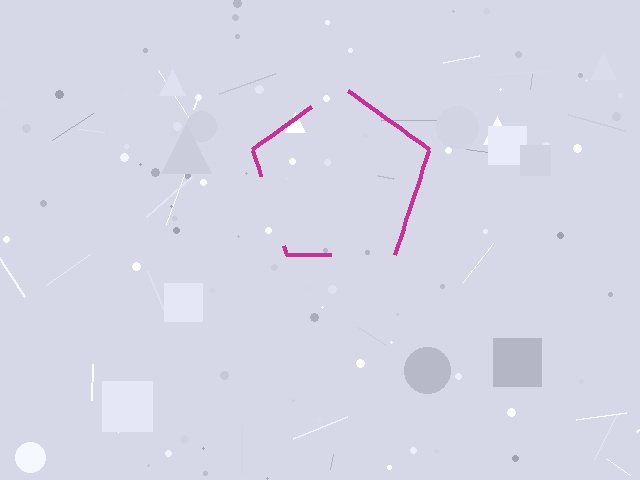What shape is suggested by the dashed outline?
The dashed outline suggests a pentagon.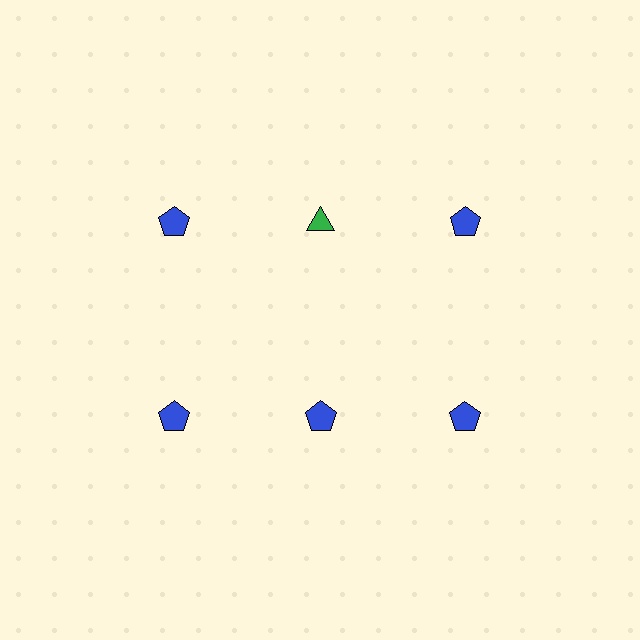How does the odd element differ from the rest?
It differs in both color (green instead of blue) and shape (triangle instead of pentagon).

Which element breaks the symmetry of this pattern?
The green triangle in the top row, second from left column breaks the symmetry. All other shapes are blue pentagons.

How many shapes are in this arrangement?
There are 6 shapes arranged in a grid pattern.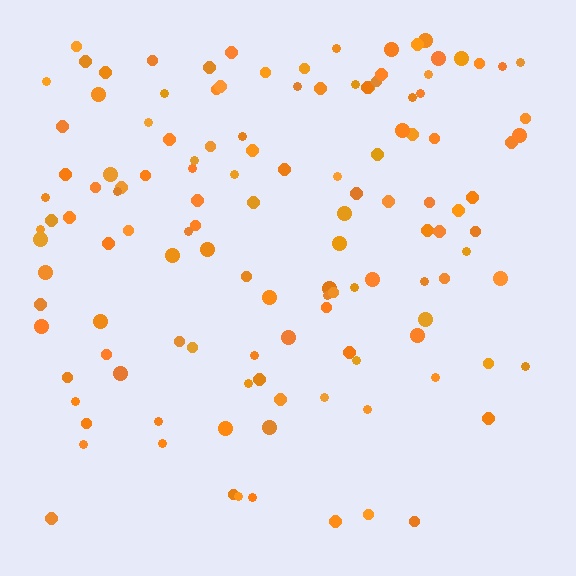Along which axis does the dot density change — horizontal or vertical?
Vertical.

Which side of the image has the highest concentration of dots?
The top.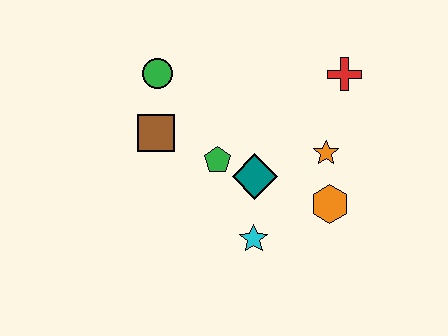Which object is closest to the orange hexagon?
The orange star is closest to the orange hexagon.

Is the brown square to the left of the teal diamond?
Yes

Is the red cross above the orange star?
Yes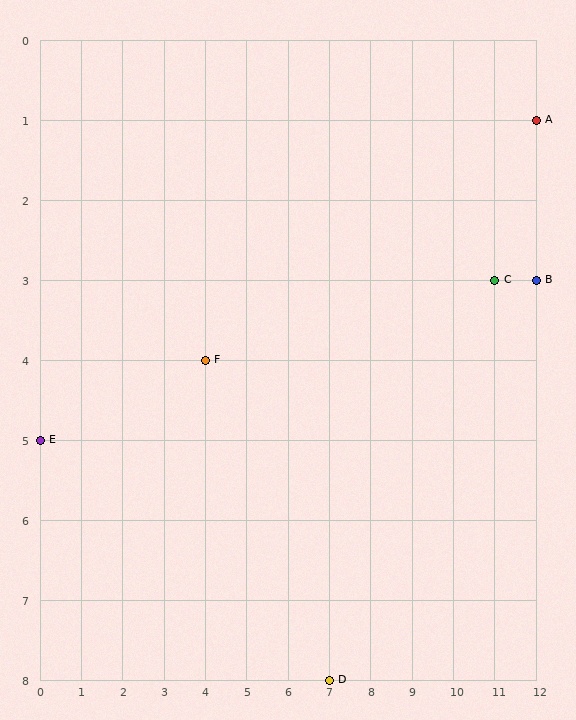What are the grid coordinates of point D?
Point D is at grid coordinates (7, 8).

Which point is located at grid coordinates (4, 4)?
Point F is at (4, 4).